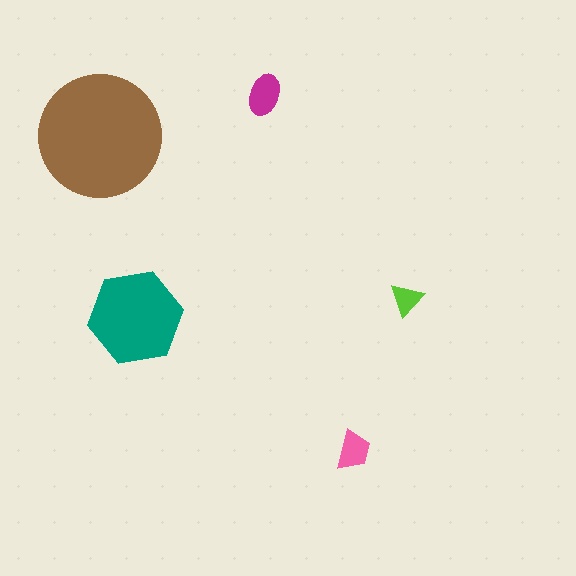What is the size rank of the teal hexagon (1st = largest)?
2nd.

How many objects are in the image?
There are 5 objects in the image.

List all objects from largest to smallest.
The brown circle, the teal hexagon, the magenta ellipse, the pink trapezoid, the lime triangle.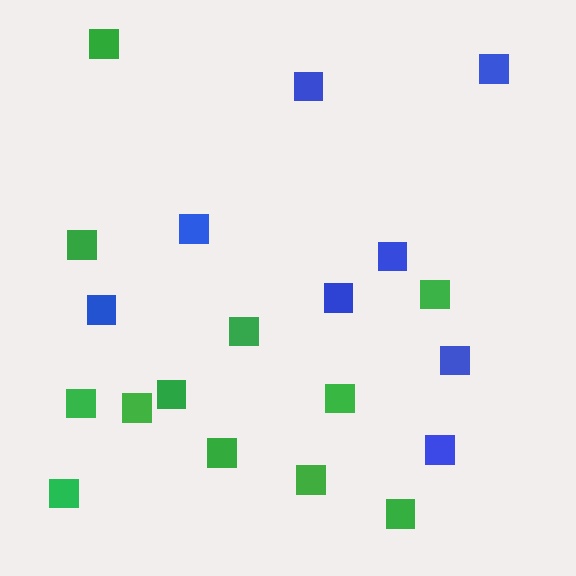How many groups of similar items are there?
There are 2 groups: one group of green squares (12) and one group of blue squares (8).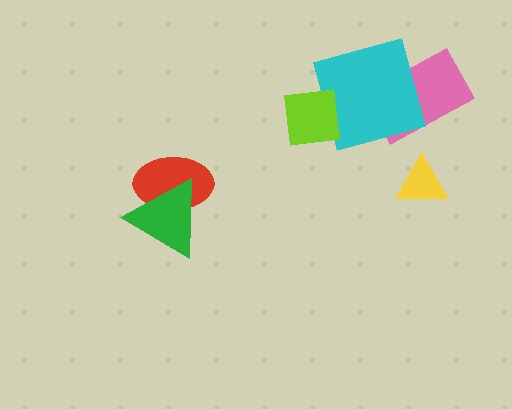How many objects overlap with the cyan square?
2 objects overlap with the cyan square.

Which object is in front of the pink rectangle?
The cyan square is in front of the pink rectangle.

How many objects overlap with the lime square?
1 object overlaps with the lime square.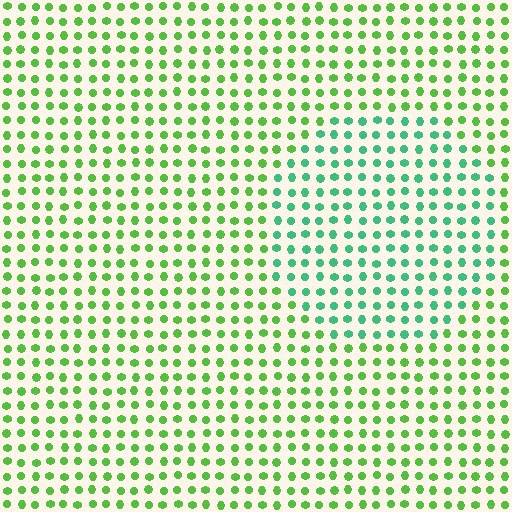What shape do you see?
I see a circle.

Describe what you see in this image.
The image is filled with small lime elements in a uniform arrangement. A circle-shaped region is visible where the elements are tinted to a slightly different hue, forming a subtle color boundary.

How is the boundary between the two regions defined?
The boundary is defined purely by a slight shift in hue (about 39 degrees). Spacing, size, and orientation are identical on both sides.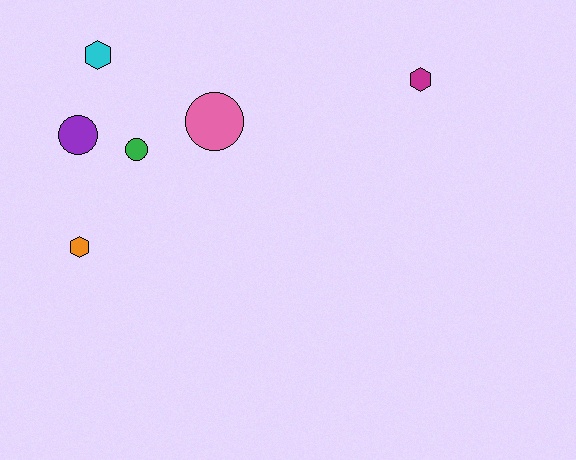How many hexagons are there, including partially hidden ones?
There are 3 hexagons.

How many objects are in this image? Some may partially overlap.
There are 6 objects.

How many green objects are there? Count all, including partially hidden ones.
There is 1 green object.